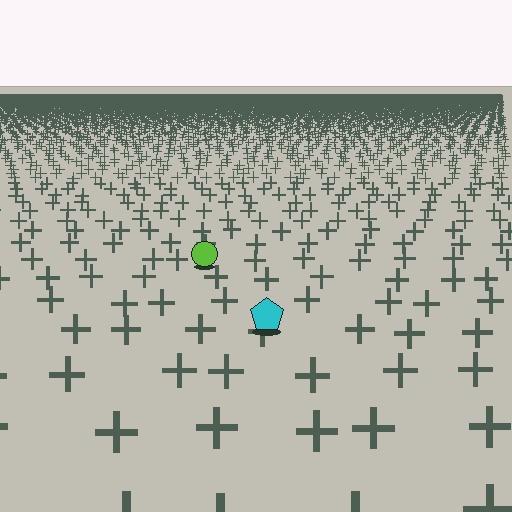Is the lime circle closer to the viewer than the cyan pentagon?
No. The cyan pentagon is closer — you can tell from the texture gradient: the ground texture is coarser near it.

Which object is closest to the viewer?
The cyan pentagon is closest. The texture marks near it are larger and more spread out.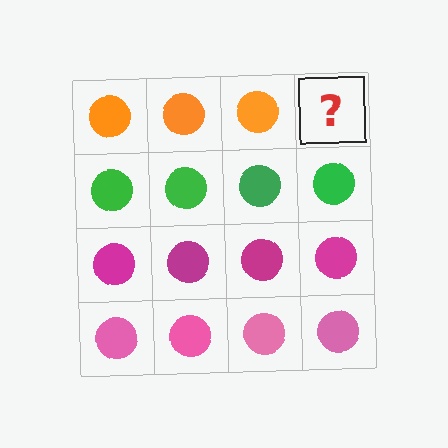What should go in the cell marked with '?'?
The missing cell should contain an orange circle.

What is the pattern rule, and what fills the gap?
The rule is that each row has a consistent color. The gap should be filled with an orange circle.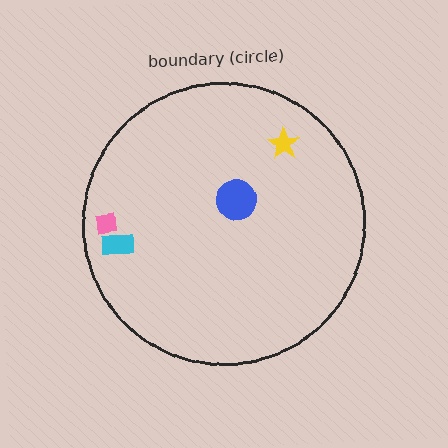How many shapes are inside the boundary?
5 inside, 0 outside.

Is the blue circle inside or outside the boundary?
Inside.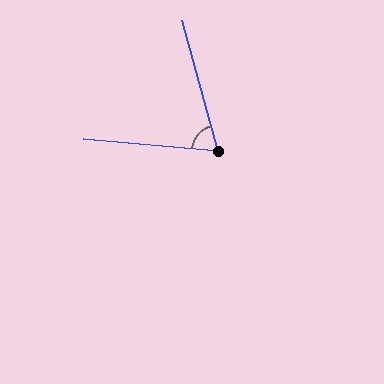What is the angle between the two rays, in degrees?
Approximately 69 degrees.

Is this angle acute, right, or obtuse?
It is acute.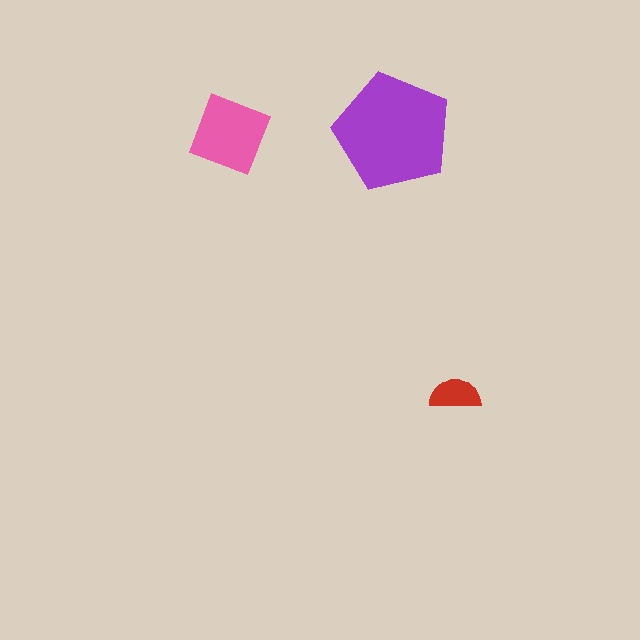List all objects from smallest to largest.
The red semicircle, the pink diamond, the purple pentagon.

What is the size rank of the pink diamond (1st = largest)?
2nd.